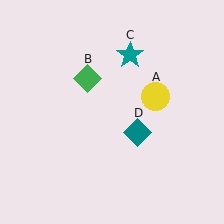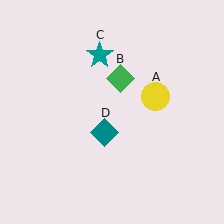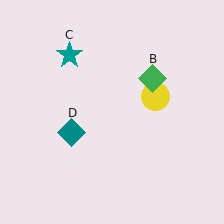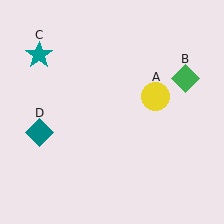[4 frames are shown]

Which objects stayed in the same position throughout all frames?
Yellow circle (object A) remained stationary.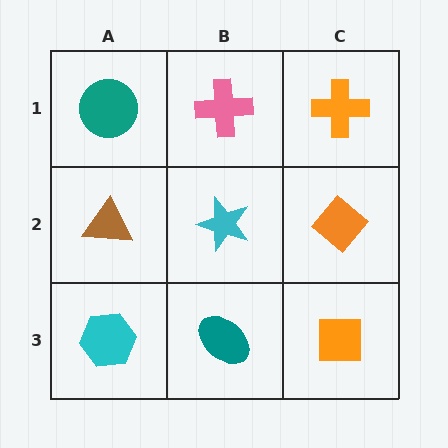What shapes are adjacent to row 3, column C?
An orange diamond (row 2, column C), a teal ellipse (row 3, column B).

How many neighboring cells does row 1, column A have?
2.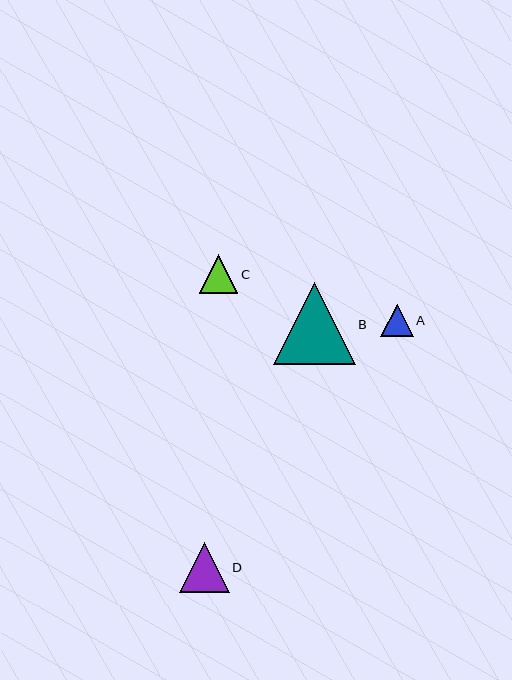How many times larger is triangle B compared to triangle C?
Triangle B is approximately 2.1 times the size of triangle C.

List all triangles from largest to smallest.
From largest to smallest: B, D, C, A.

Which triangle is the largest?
Triangle B is the largest with a size of approximately 82 pixels.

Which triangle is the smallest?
Triangle A is the smallest with a size of approximately 33 pixels.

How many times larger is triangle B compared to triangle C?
Triangle B is approximately 2.1 times the size of triangle C.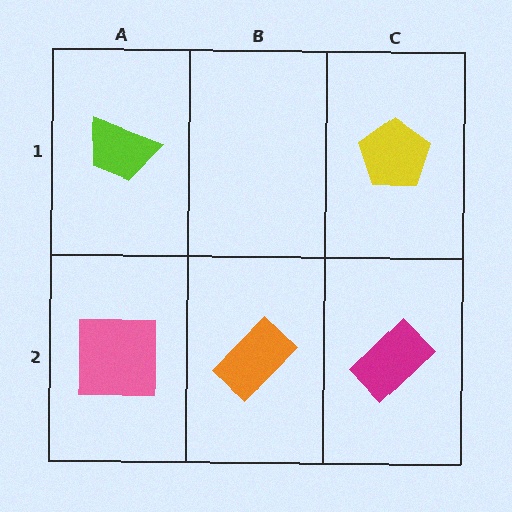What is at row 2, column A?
A pink square.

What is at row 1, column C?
A yellow pentagon.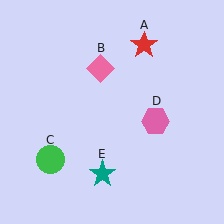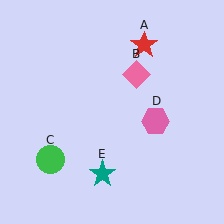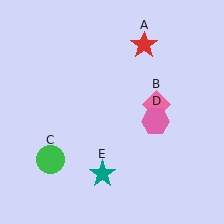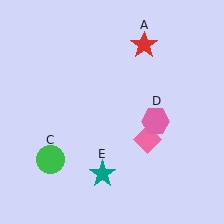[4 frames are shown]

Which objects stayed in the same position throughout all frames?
Red star (object A) and green circle (object C) and pink hexagon (object D) and teal star (object E) remained stationary.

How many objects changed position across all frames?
1 object changed position: pink diamond (object B).